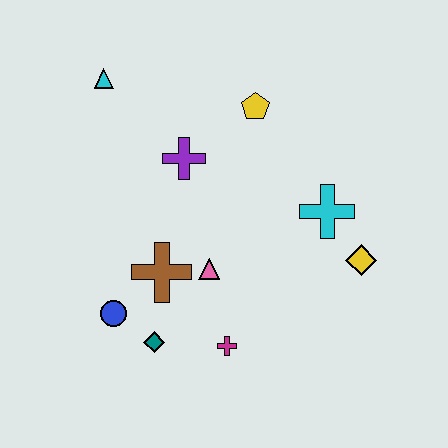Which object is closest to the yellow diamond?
The cyan cross is closest to the yellow diamond.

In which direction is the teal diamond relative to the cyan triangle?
The teal diamond is below the cyan triangle.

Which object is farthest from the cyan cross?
The cyan triangle is farthest from the cyan cross.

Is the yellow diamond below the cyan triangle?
Yes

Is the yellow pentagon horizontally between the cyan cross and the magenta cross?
Yes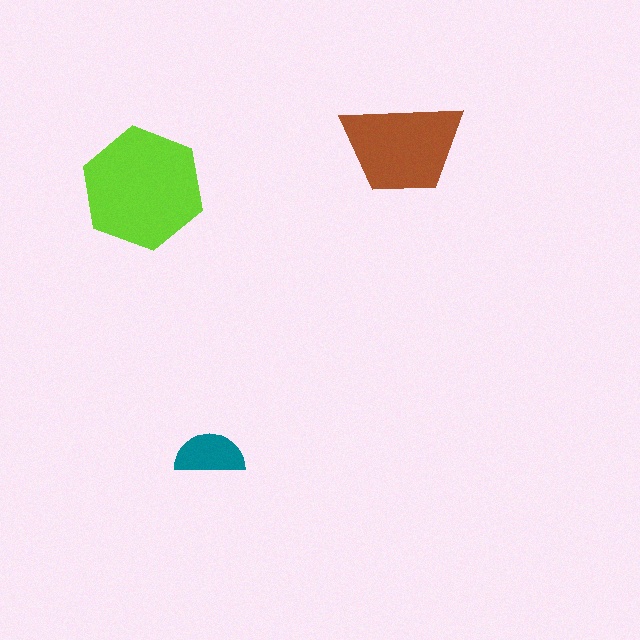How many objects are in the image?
There are 3 objects in the image.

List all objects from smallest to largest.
The teal semicircle, the brown trapezoid, the lime hexagon.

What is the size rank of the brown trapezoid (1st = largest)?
2nd.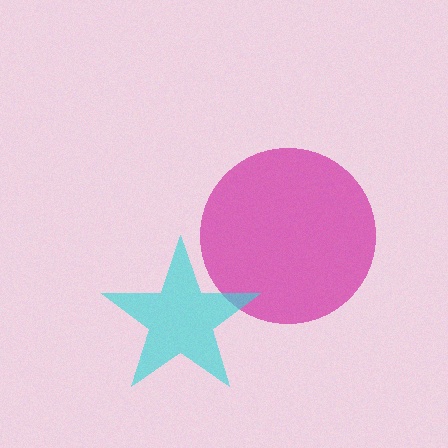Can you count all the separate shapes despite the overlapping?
Yes, there are 2 separate shapes.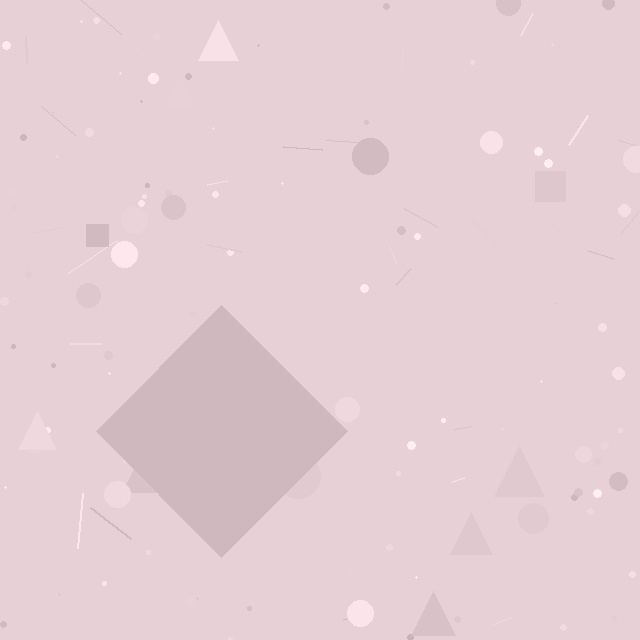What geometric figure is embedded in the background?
A diamond is embedded in the background.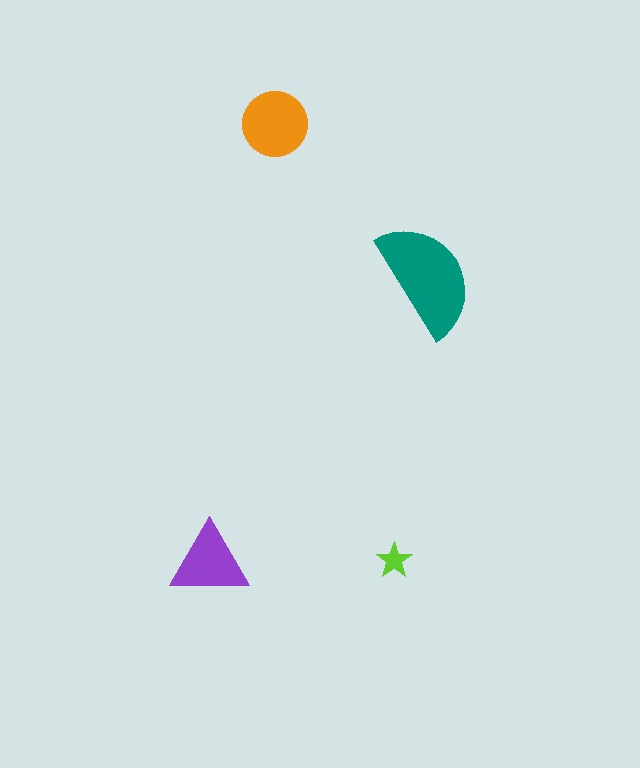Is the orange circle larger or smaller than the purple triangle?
Larger.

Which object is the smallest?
The lime star.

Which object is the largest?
The teal semicircle.